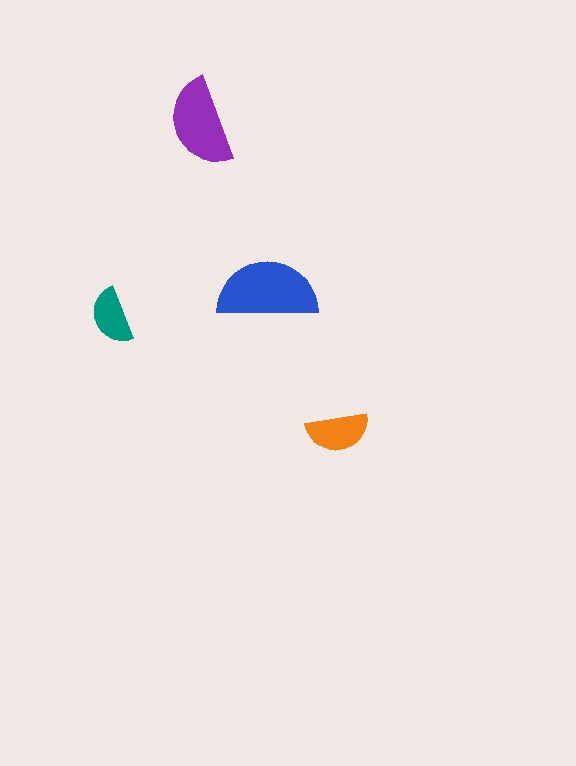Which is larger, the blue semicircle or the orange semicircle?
The blue one.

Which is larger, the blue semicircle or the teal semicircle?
The blue one.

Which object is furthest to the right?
The orange semicircle is rightmost.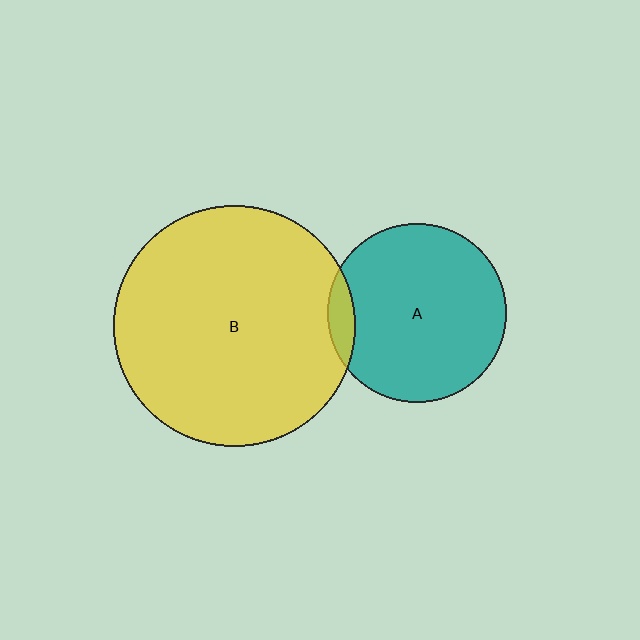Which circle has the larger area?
Circle B (yellow).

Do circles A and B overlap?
Yes.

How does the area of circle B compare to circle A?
Approximately 1.8 times.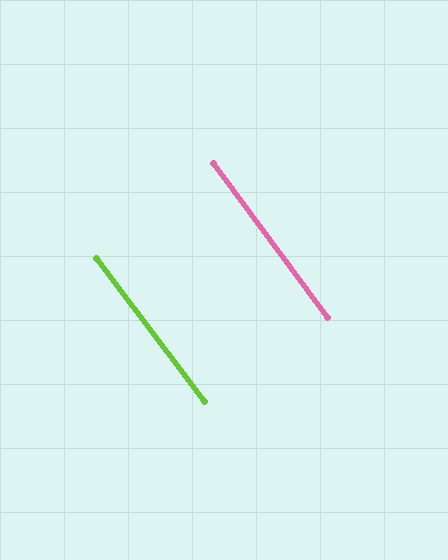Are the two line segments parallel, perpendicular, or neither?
Parallel — their directions differ by only 0.4°.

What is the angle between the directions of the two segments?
Approximately 0 degrees.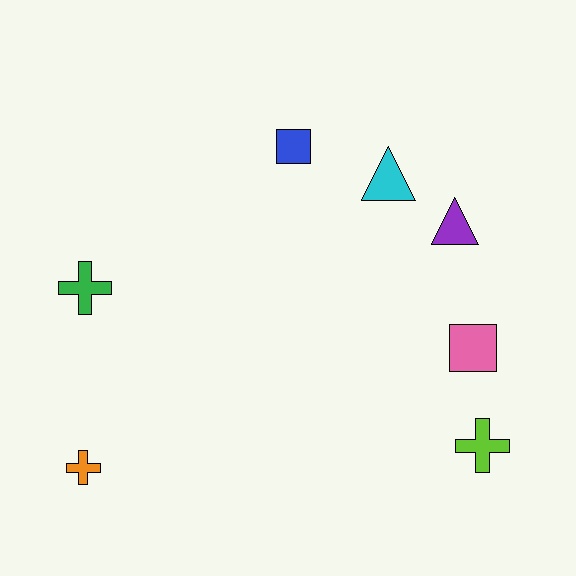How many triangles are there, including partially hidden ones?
There are 2 triangles.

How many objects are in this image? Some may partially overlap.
There are 7 objects.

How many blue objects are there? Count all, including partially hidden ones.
There is 1 blue object.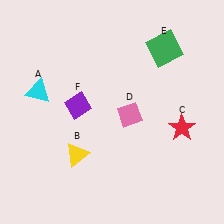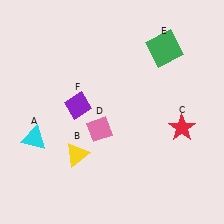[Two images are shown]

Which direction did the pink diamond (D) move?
The pink diamond (D) moved left.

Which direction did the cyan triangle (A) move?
The cyan triangle (A) moved down.